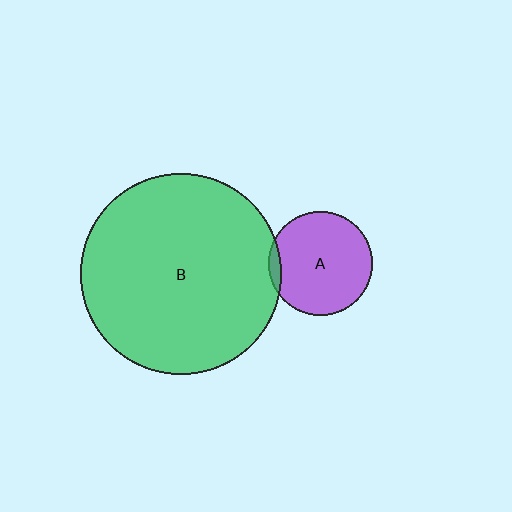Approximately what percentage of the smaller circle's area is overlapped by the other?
Approximately 5%.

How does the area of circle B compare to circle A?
Approximately 3.7 times.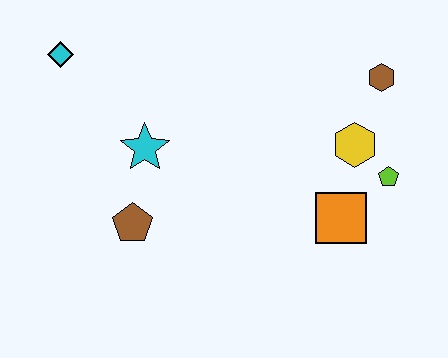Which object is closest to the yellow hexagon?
The lime pentagon is closest to the yellow hexagon.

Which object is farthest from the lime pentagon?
The cyan diamond is farthest from the lime pentagon.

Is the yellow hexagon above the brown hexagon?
No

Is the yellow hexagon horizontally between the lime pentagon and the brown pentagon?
Yes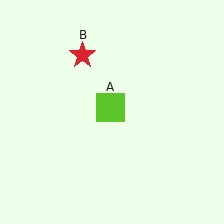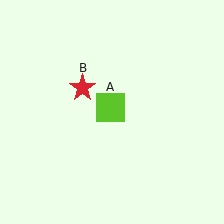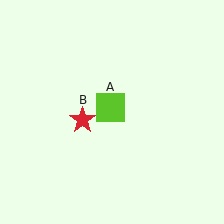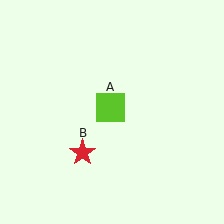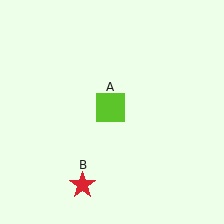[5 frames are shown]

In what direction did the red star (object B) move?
The red star (object B) moved down.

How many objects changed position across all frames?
1 object changed position: red star (object B).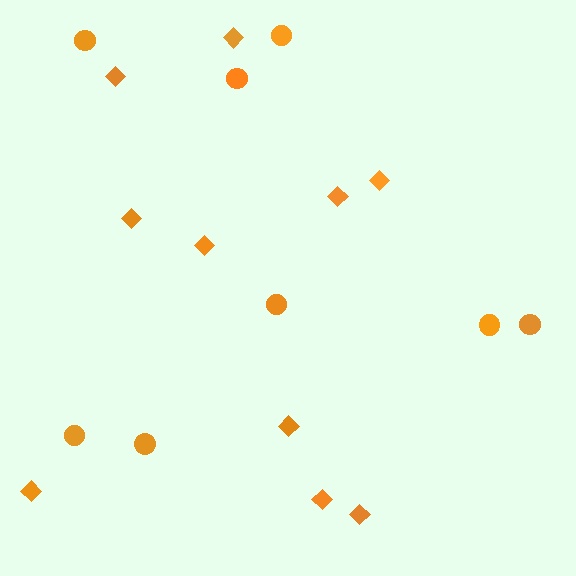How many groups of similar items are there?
There are 2 groups: one group of diamonds (10) and one group of circles (8).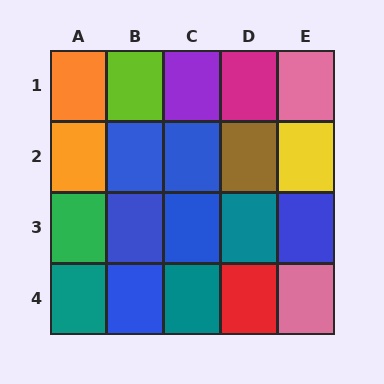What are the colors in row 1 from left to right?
Orange, lime, purple, magenta, pink.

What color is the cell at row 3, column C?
Blue.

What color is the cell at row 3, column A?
Green.